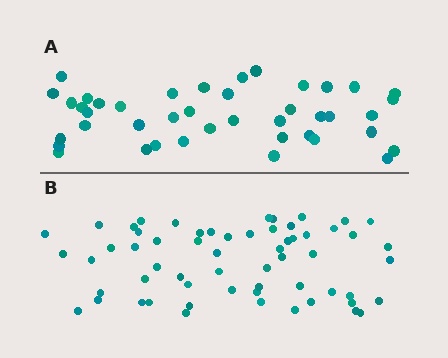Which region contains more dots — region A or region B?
Region B (the bottom region) has more dots.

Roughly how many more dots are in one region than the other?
Region B has approximately 20 more dots than region A.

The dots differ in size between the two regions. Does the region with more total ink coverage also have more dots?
No. Region A has more total ink coverage because its dots are larger, but region B actually contains more individual dots. Total area can be misleading — the number of items is what matters here.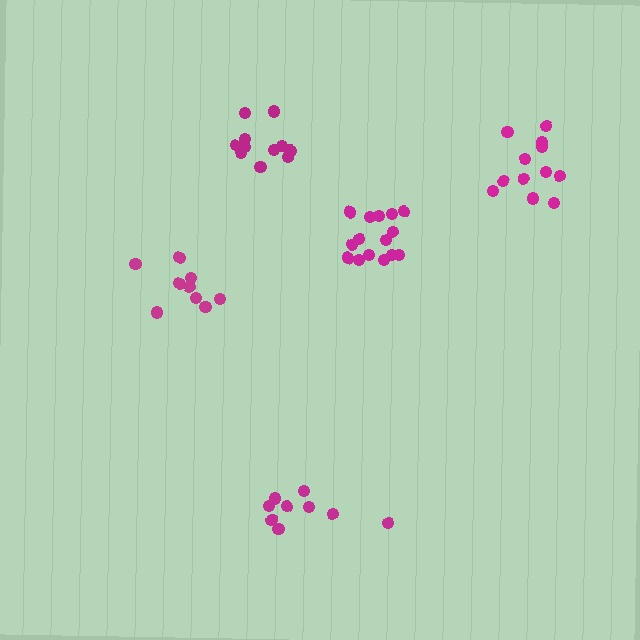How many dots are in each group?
Group 1: 12 dots, Group 2: 9 dots, Group 3: 9 dots, Group 4: 15 dots, Group 5: 11 dots (56 total).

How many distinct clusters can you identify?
There are 5 distinct clusters.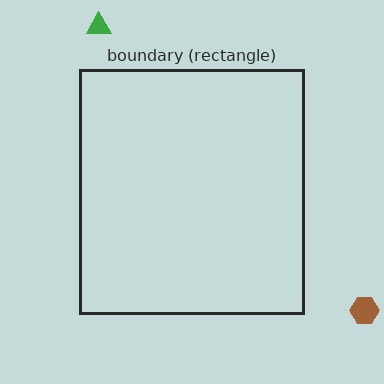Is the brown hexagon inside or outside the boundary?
Outside.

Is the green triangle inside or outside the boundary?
Outside.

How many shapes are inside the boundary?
0 inside, 2 outside.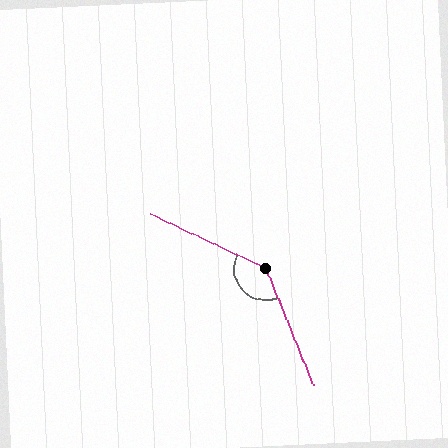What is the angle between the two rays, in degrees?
Approximately 137 degrees.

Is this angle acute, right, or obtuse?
It is obtuse.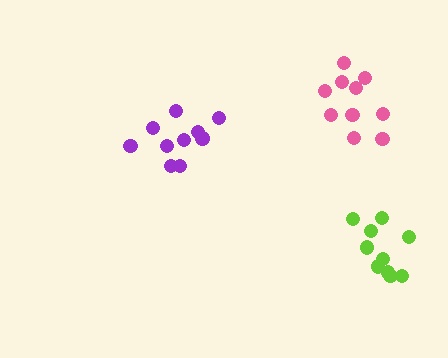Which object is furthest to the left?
The purple cluster is leftmost.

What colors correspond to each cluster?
The clusters are colored: purple, lime, pink.